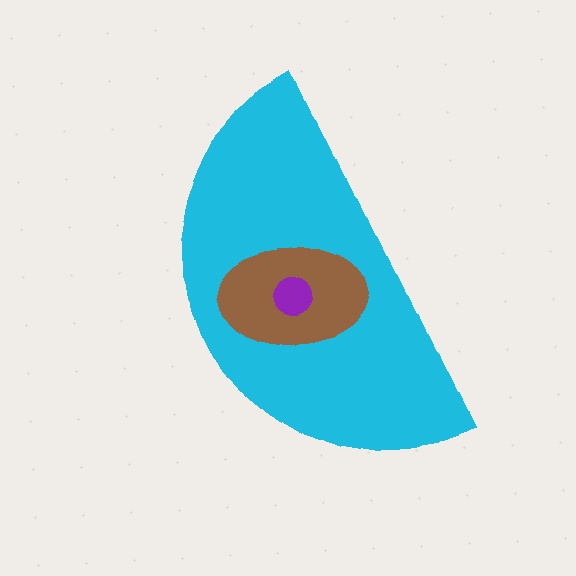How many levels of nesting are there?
3.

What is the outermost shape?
The cyan semicircle.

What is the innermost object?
The purple circle.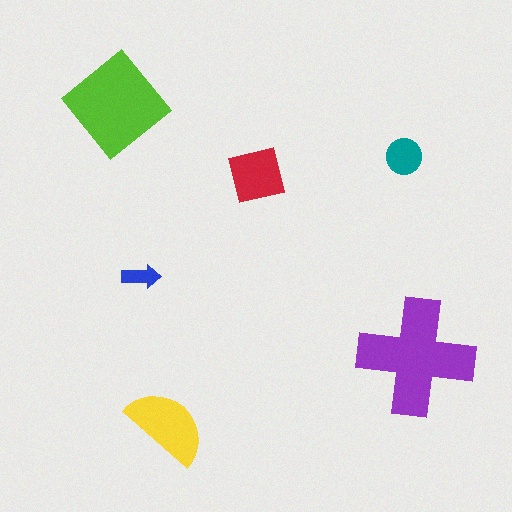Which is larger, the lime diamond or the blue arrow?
The lime diamond.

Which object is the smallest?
The blue arrow.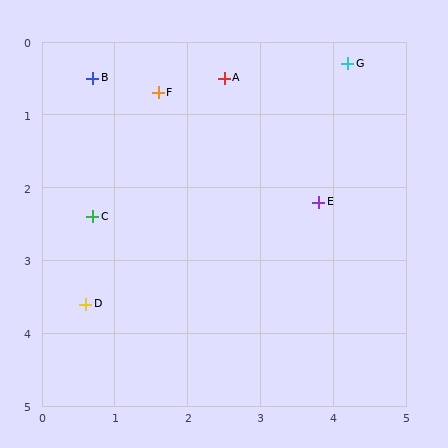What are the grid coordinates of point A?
Point A is at approximately (2.5, 0.5).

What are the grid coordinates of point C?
Point C is at approximately (0.7, 2.4).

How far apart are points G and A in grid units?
Points G and A are about 1.7 grid units apart.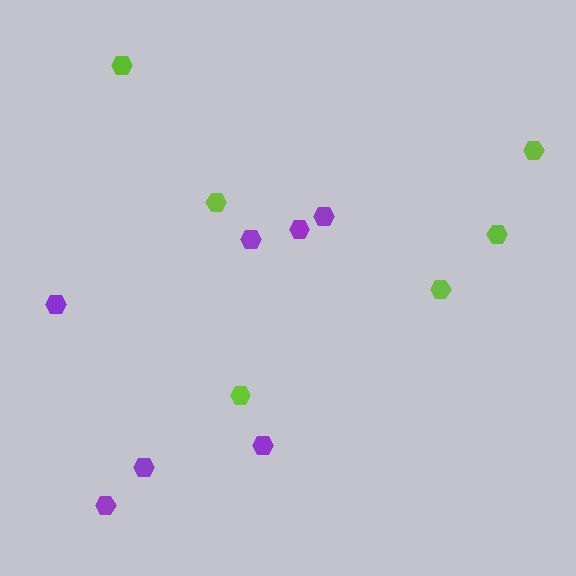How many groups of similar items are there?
There are 2 groups: one group of lime hexagons (6) and one group of purple hexagons (7).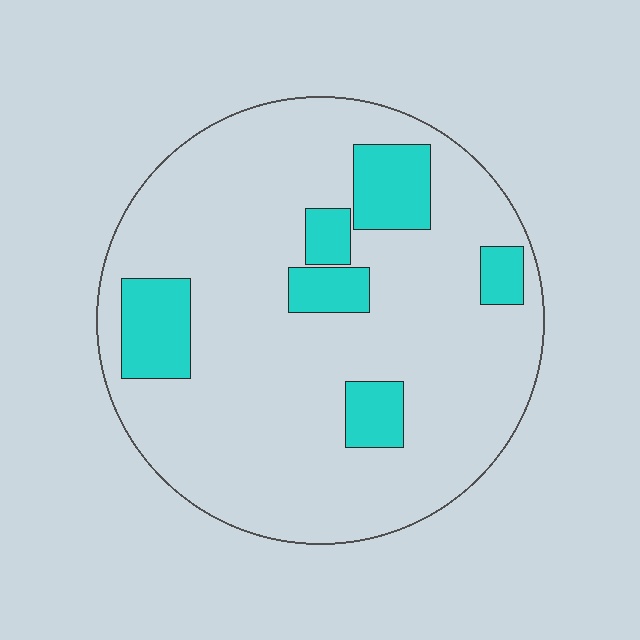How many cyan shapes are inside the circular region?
6.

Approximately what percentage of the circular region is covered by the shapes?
Approximately 15%.